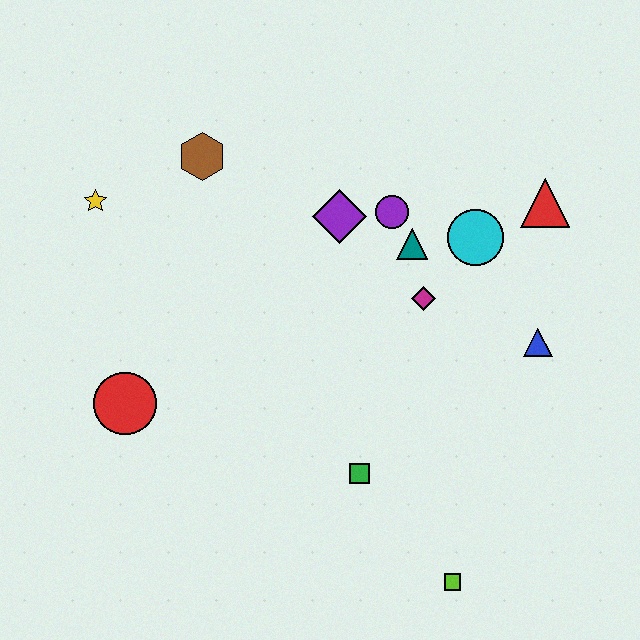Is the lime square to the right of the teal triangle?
Yes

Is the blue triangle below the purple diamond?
Yes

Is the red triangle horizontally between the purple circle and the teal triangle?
No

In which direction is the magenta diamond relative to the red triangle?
The magenta diamond is to the left of the red triangle.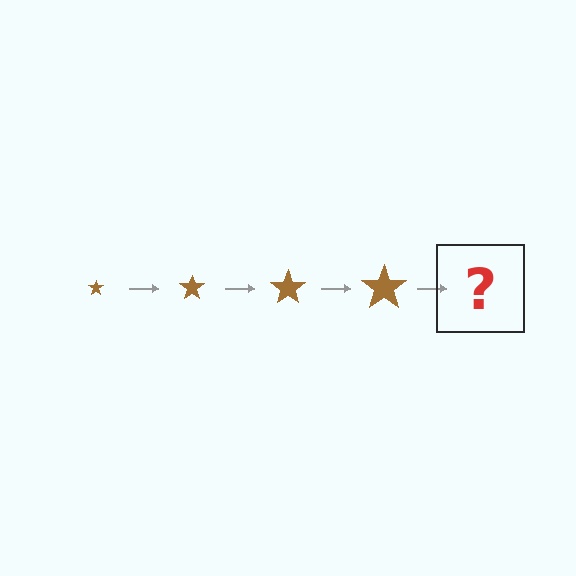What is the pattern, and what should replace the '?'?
The pattern is that the star gets progressively larger each step. The '?' should be a brown star, larger than the previous one.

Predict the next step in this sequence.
The next step is a brown star, larger than the previous one.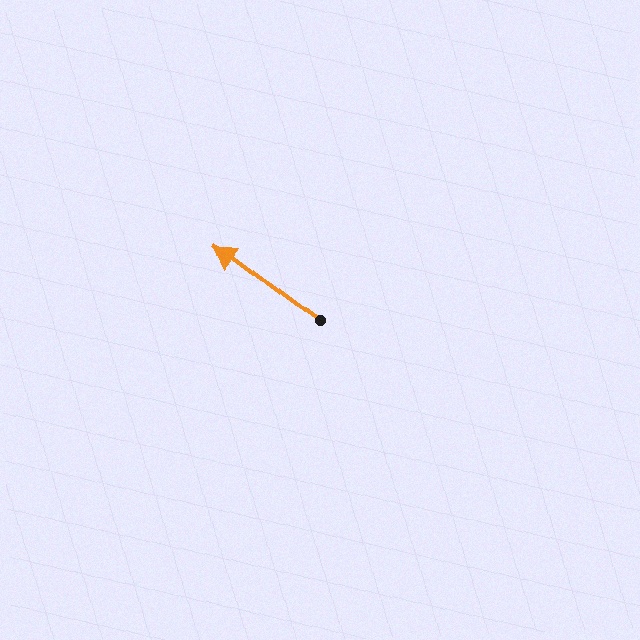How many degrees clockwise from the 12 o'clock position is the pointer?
Approximately 307 degrees.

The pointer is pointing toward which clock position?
Roughly 10 o'clock.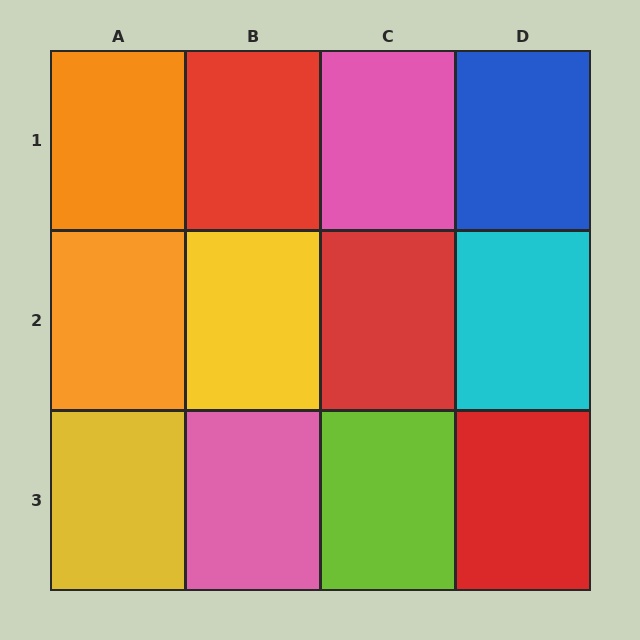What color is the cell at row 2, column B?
Yellow.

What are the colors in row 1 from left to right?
Orange, red, pink, blue.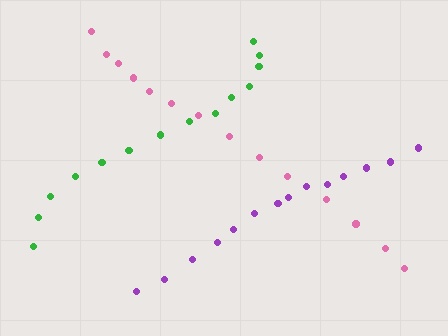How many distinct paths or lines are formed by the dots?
There are 3 distinct paths.